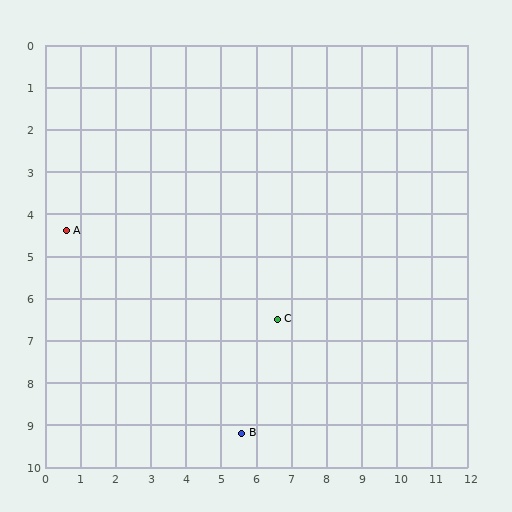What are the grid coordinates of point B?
Point B is at approximately (5.6, 9.2).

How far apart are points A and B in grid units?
Points A and B are about 6.9 grid units apart.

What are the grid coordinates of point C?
Point C is at approximately (6.6, 6.5).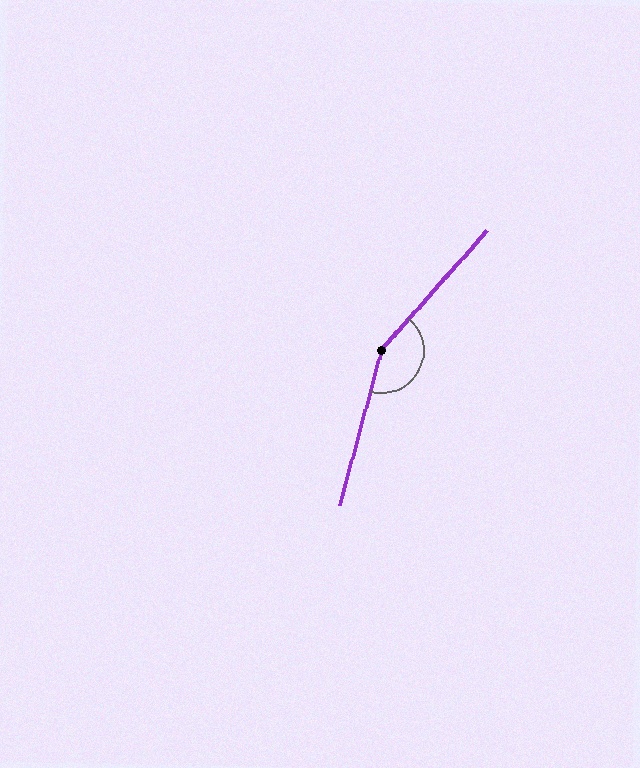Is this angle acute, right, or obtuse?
It is obtuse.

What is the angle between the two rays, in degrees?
Approximately 154 degrees.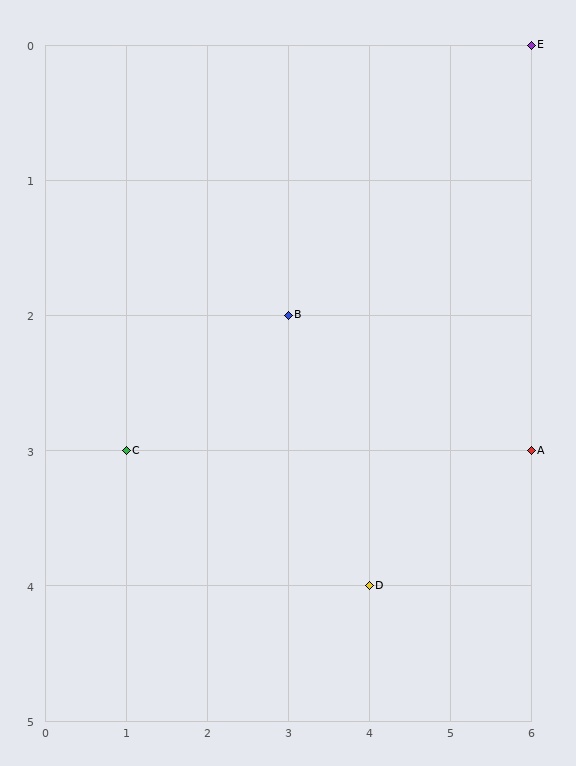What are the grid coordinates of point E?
Point E is at grid coordinates (6, 0).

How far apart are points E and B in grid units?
Points E and B are 3 columns and 2 rows apart (about 3.6 grid units diagonally).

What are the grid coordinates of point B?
Point B is at grid coordinates (3, 2).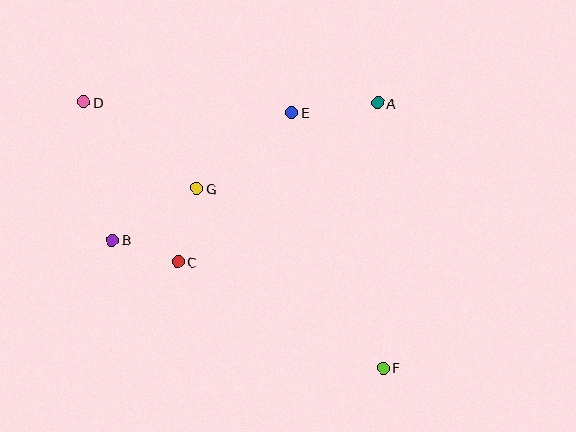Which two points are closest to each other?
Points B and C are closest to each other.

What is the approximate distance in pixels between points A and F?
The distance between A and F is approximately 265 pixels.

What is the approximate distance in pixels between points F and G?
The distance between F and G is approximately 258 pixels.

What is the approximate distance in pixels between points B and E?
The distance between B and E is approximately 220 pixels.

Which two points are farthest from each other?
Points D and F are farthest from each other.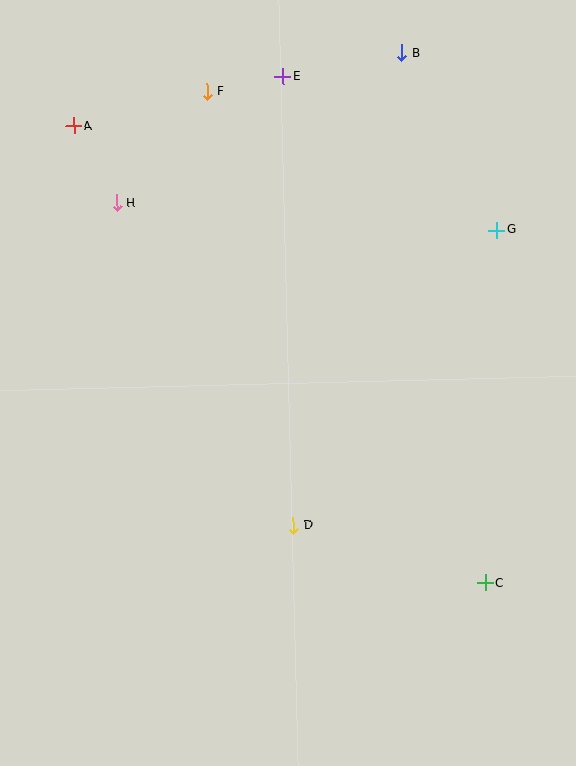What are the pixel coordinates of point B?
Point B is at (402, 53).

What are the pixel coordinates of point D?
Point D is at (294, 525).